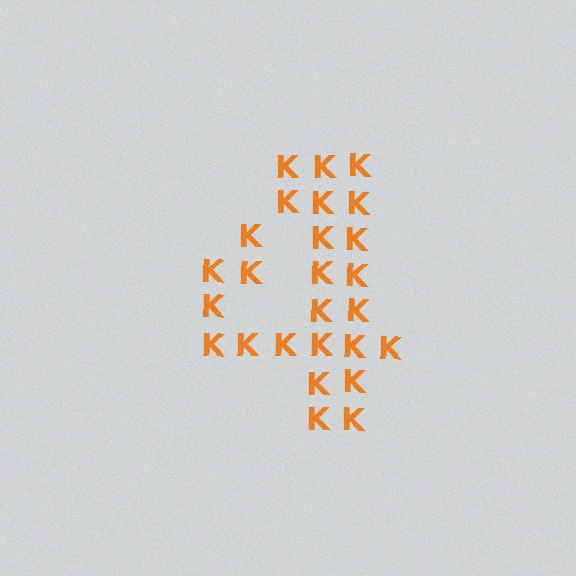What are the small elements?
The small elements are letter K's.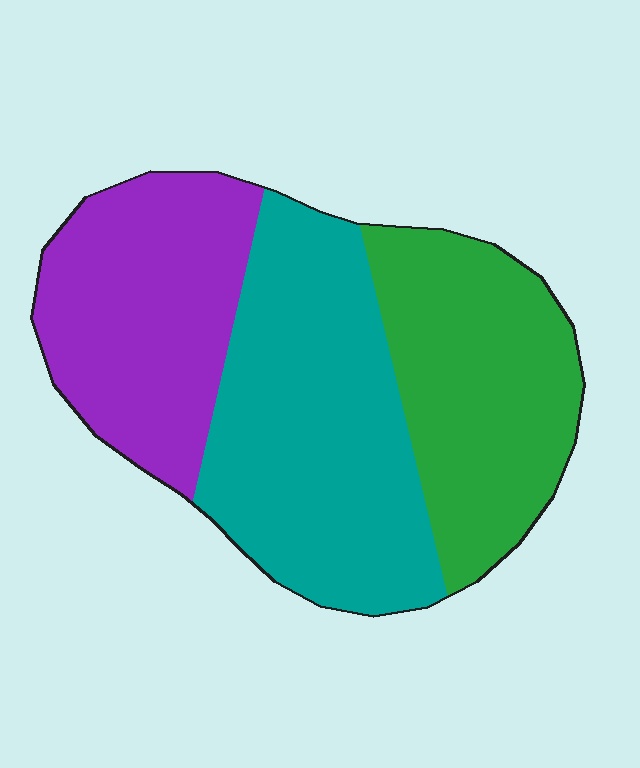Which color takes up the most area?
Teal, at roughly 40%.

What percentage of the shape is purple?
Purple covers 30% of the shape.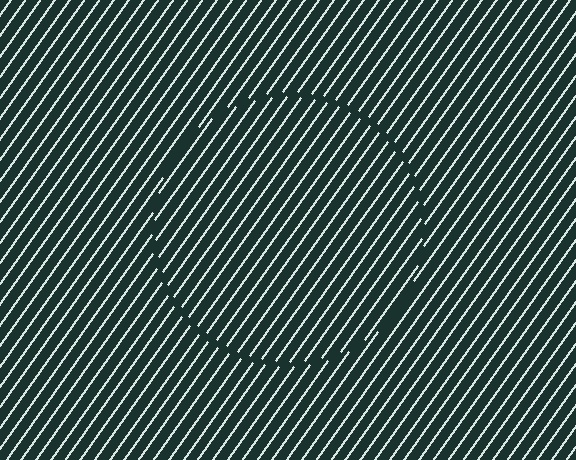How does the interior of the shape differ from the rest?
The interior of the shape contains the same grating, shifted by half a period — the contour is defined by the phase discontinuity where line-ends from the inner and outer gratings abut.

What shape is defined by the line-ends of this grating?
An illusory circle. The interior of the shape contains the same grating, shifted by half a period — the contour is defined by the phase discontinuity where line-ends from the inner and outer gratings abut.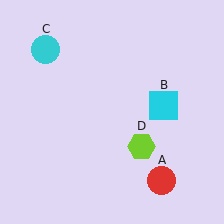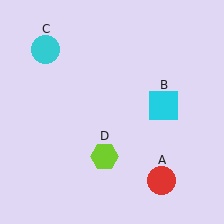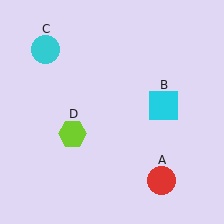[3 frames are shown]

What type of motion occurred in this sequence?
The lime hexagon (object D) rotated clockwise around the center of the scene.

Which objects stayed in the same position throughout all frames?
Red circle (object A) and cyan square (object B) and cyan circle (object C) remained stationary.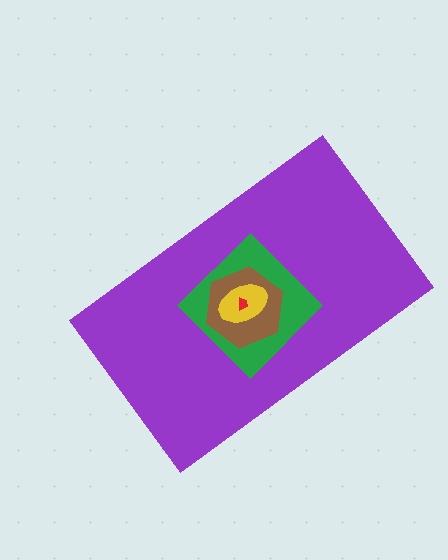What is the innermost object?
The red trapezoid.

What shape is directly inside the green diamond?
The brown hexagon.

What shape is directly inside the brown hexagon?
The yellow ellipse.